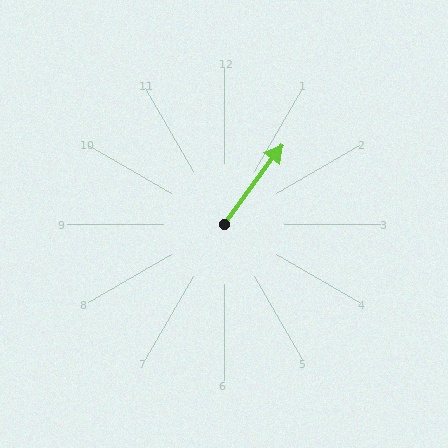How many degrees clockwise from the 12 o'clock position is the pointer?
Approximately 36 degrees.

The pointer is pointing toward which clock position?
Roughly 1 o'clock.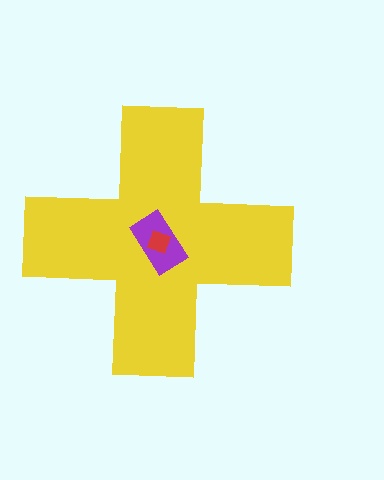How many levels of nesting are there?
3.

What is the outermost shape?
The yellow cross.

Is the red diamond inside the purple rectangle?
Yes.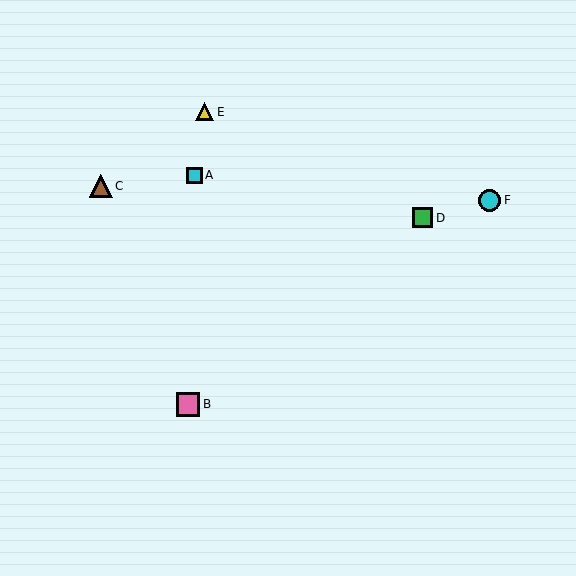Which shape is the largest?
The pink square (labeled B) is the largest.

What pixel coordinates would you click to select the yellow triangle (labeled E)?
Click at (205, 112) to select the yellow triangle E.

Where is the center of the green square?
The center of the green square is at (423, 218).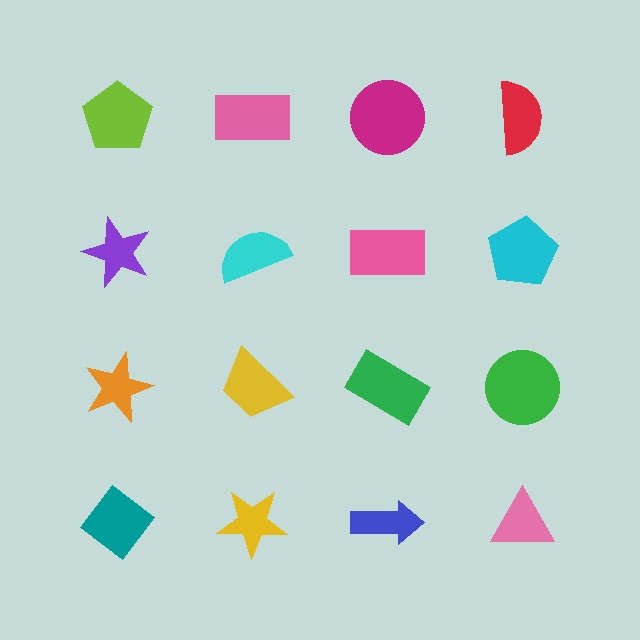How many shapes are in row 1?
4 shapes.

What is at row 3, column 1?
An orange star.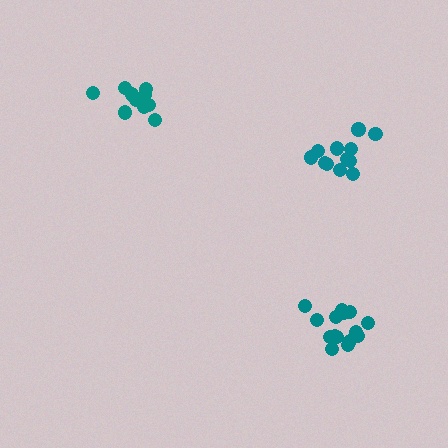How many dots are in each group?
Group 1: 10 dots, Group 2: 12 dots, Group 3: 15 dots (37 total).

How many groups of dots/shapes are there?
There are 3 groups.